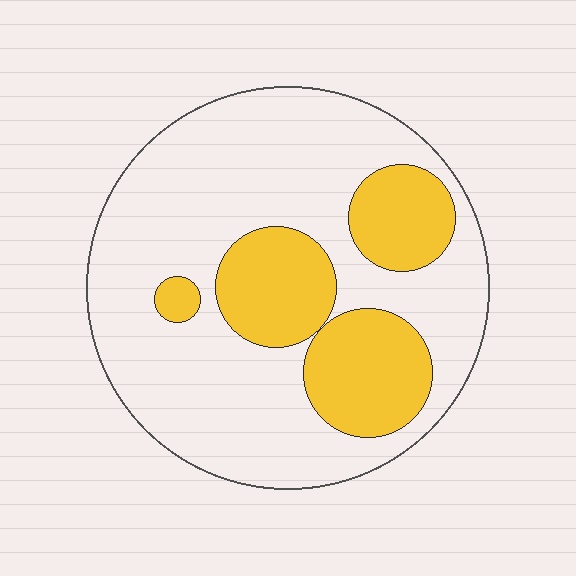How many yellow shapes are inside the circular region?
4.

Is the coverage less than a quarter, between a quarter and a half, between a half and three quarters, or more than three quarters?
Between a quarter and a half.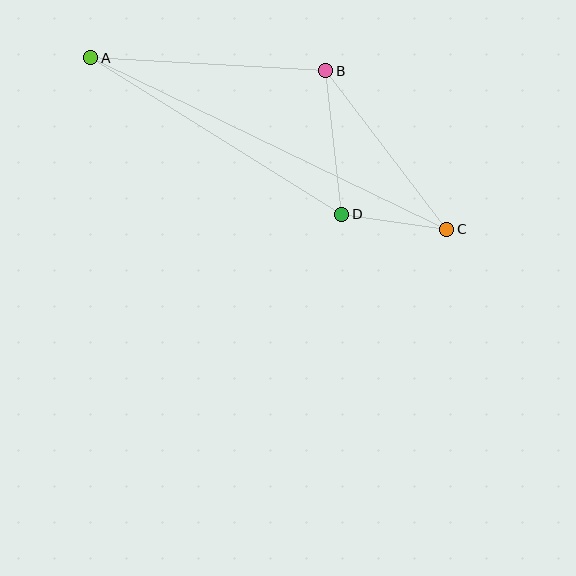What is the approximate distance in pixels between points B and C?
The distance between B and C is approximately 199 pixels.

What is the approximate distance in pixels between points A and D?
The distance between A and D is approximately 296 pixels.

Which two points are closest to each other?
Points C and D are closest to each other.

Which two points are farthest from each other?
Points A and C are farthest from each other.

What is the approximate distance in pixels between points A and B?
The distance between A and B is approximately 235 pixels.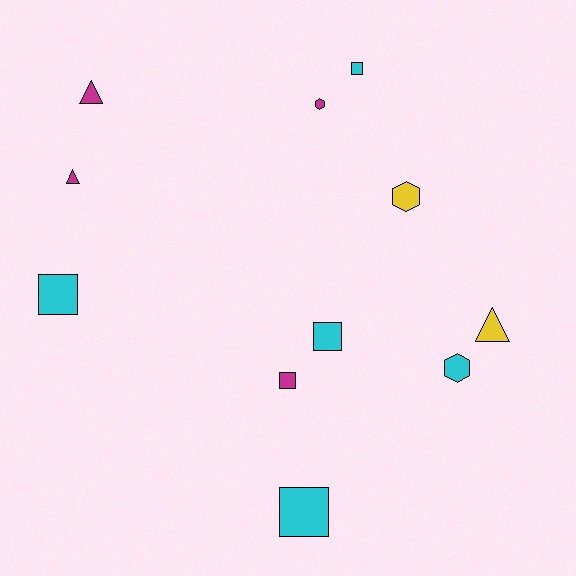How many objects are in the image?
There are 11 objects.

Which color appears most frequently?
Cyan, with 5 objects.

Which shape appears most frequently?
Square, with 5 objects.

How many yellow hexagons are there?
There is 1 yellow hexagon.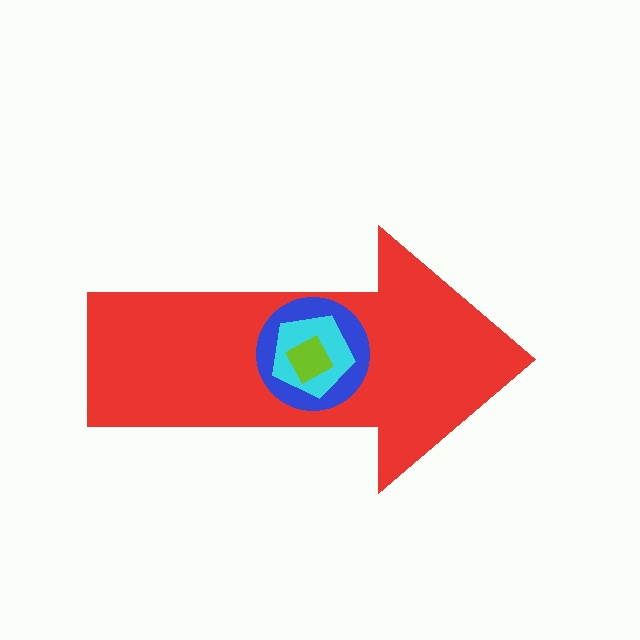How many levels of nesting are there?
4.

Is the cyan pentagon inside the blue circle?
Yes.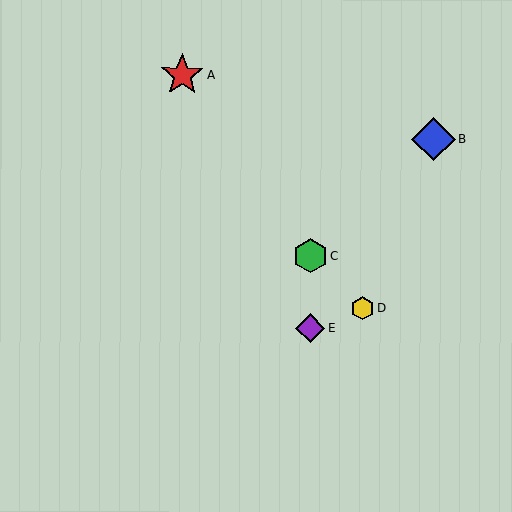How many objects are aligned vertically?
2 objects (C, E) are aligned vertically.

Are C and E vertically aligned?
Yes, both are at x≈310.